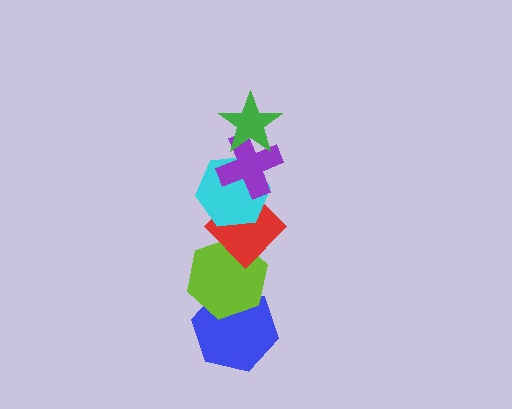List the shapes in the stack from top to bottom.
From top to bottom: the green star, the purple cross, the cyan hexagon, the red diamond, the lime hexagon, the blue hexagon.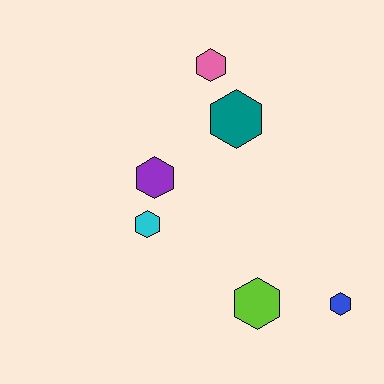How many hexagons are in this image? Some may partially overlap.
There are 6 hexagons.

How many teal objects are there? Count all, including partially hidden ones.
There is 1 teal object.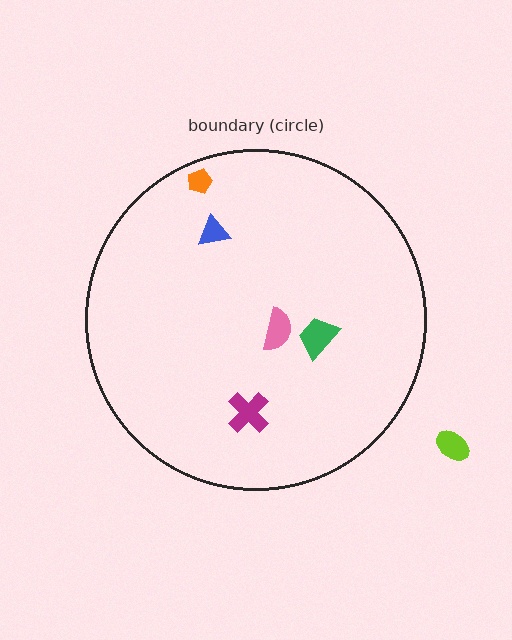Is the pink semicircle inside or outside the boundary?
Inside.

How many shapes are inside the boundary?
5 inside, 1 outside.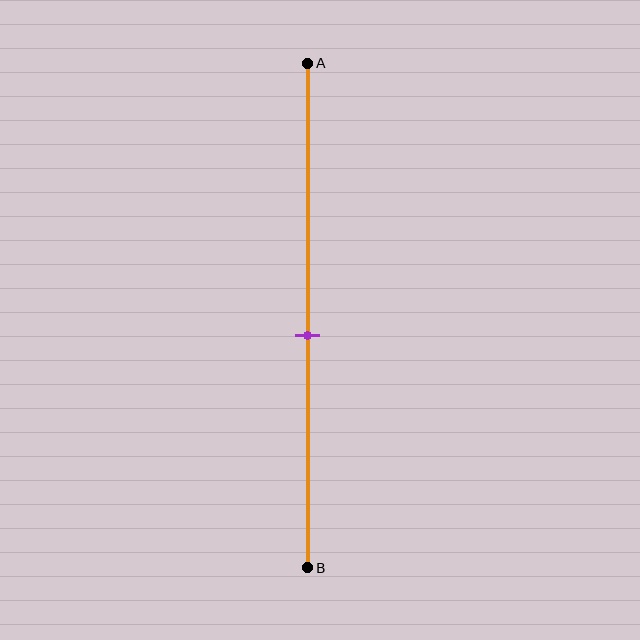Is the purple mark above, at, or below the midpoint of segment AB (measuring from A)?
The purple mark is below the midpoint of segment AB.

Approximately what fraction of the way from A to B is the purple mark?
The purple mark is approximately 55% of the way from A to B.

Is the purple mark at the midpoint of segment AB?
No, the mark is at about 55% from A, not at the 50% midpoint.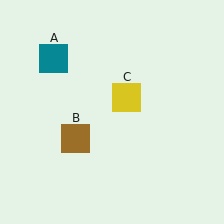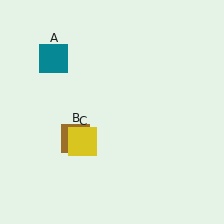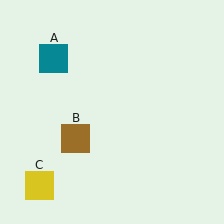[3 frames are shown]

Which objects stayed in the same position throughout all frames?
Teal square (object A) and brown square (object B) remained stationary.